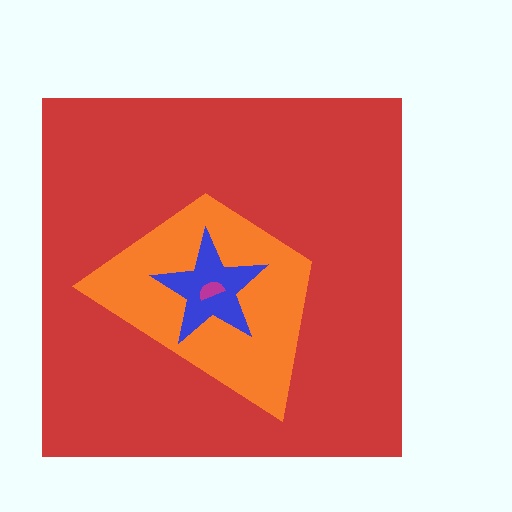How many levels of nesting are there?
4.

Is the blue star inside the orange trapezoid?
Yes.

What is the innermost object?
The magenta semicircle.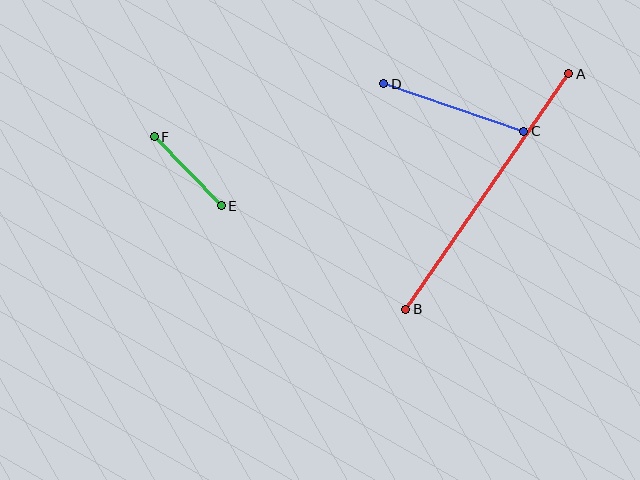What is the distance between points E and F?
The distance is approximately 96 pixels.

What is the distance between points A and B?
The distance is approximately 286 pixels.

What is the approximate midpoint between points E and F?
The midpoint is at approximately (188, 171) pixels.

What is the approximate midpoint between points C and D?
The midpoint is at approximately (454, 107) pixels.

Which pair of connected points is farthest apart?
Points A and B are farthest apart.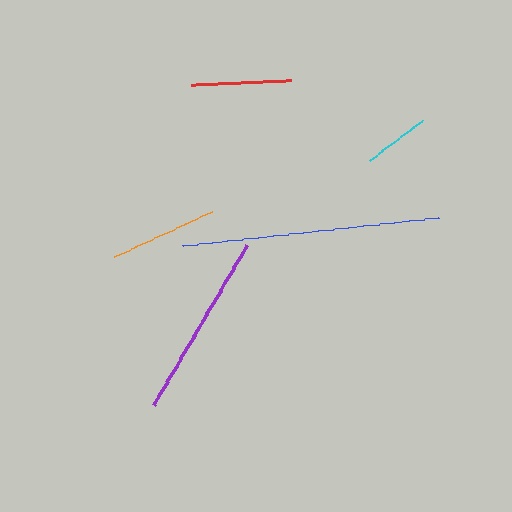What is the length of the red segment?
The red segment is approximately 99 pixels long.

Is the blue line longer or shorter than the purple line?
The blue line is longer than the purple line.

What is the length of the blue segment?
The blue segment is approximately 257 pixels long.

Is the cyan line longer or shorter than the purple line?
The purple line is longer than the cyan line.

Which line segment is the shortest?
The cyan line is the shortest at approximately 67 pixels.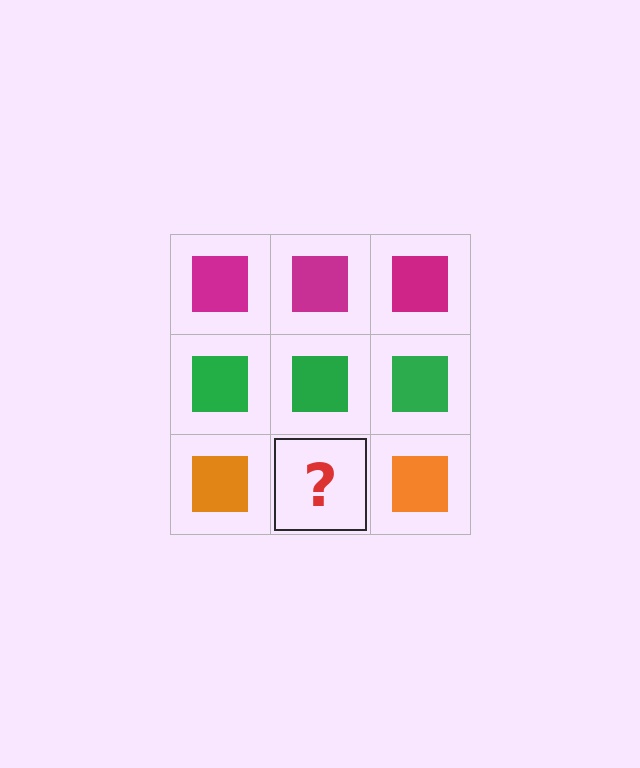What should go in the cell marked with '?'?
The missing cell should contain an orange square.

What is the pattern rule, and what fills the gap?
The rule is that each row has a consistent color. The gap should be filled with an orange square.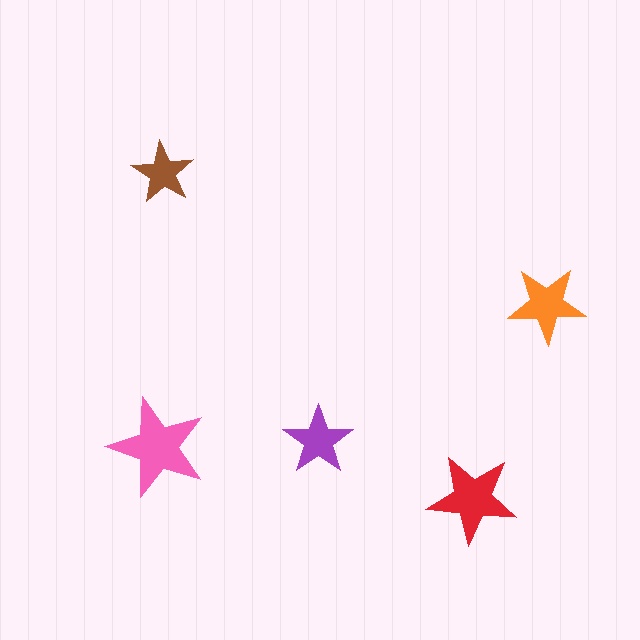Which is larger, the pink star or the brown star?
The pink one.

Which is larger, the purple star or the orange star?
The orange one.